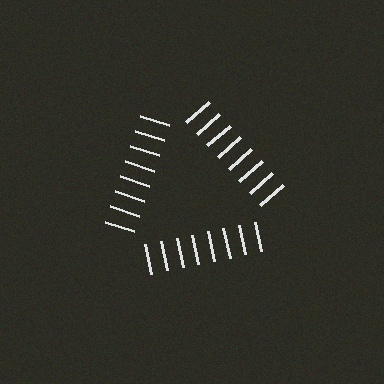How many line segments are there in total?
24 — 8 along each of the 3 edges.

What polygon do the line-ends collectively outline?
An illusory triangle — the line segments terminate on its edges but no continuous stroke is drawn.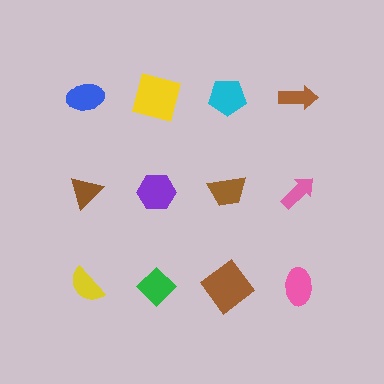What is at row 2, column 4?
A pink arrow.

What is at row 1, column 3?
A cyan pentagon.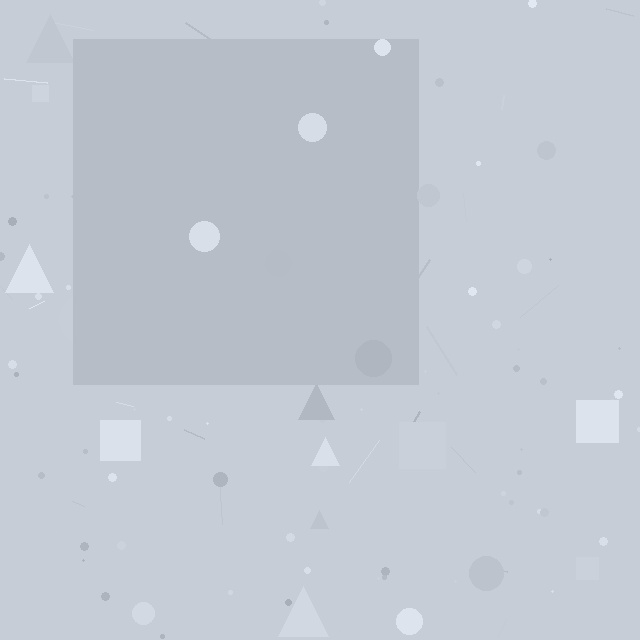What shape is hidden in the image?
A square is hidden in the image.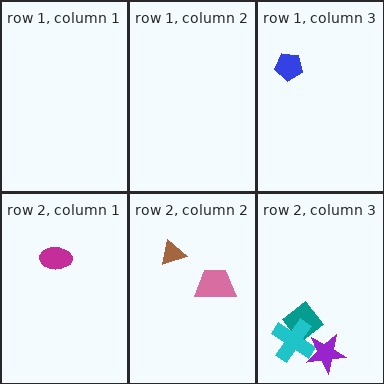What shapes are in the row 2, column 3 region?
The teal diamond, the cyan cross, the purple star.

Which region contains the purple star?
The row 2, column 3 region.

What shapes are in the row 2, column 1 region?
The magenta ellipse.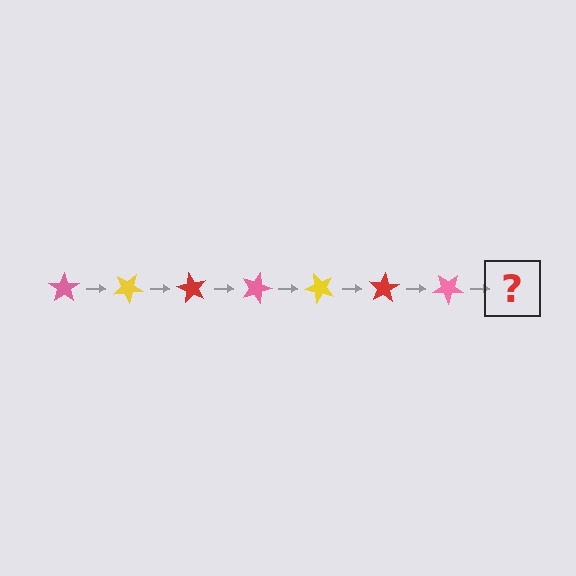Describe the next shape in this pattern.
It should be a yellow star, rotated 210 degrees from the start.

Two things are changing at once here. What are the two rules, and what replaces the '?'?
The two rules are that it rotates 30 degrees each step and the color cycles through pink, yellow, and red. The '?' should be a yellow star, rotated 210 degrees from the start.